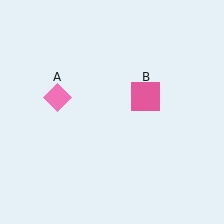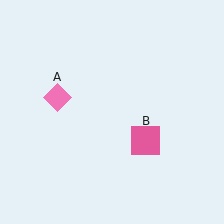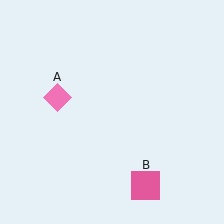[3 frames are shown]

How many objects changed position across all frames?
1 object changed position: pink square (object B).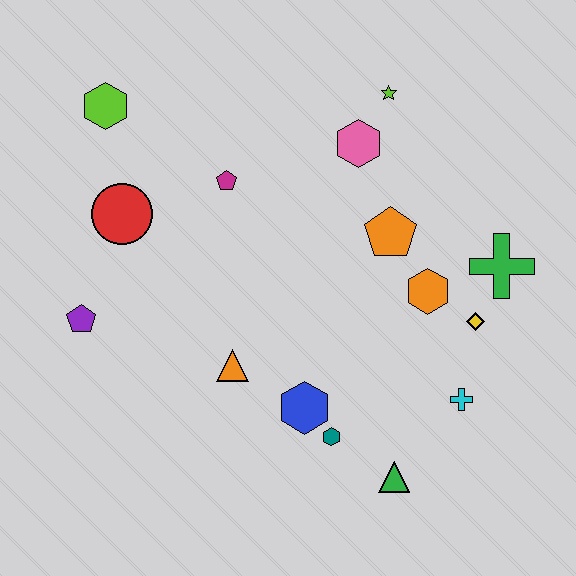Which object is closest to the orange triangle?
The blue hexagon is closest to the orange triangle.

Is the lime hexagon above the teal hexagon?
Yes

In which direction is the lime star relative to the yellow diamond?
The lime star is above the yellow diamond.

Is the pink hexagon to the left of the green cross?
Yes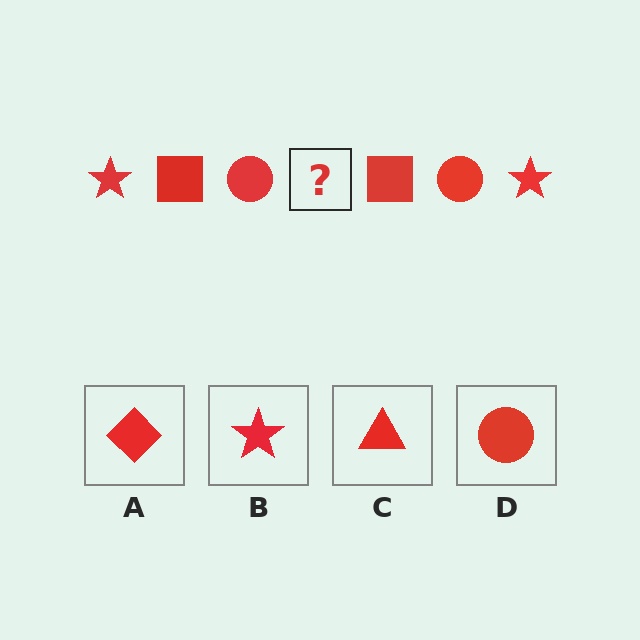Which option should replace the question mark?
Option B.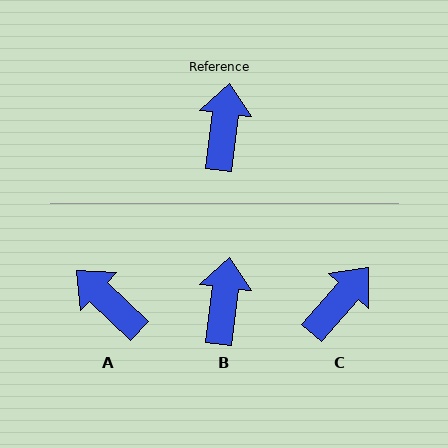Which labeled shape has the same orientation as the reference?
B.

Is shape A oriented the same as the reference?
No, it is off by about 54 degrees.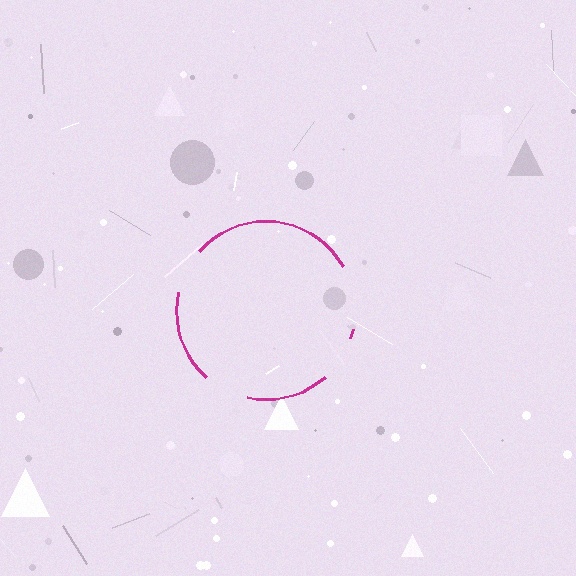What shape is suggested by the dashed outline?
The dashed outline suggests a circle.